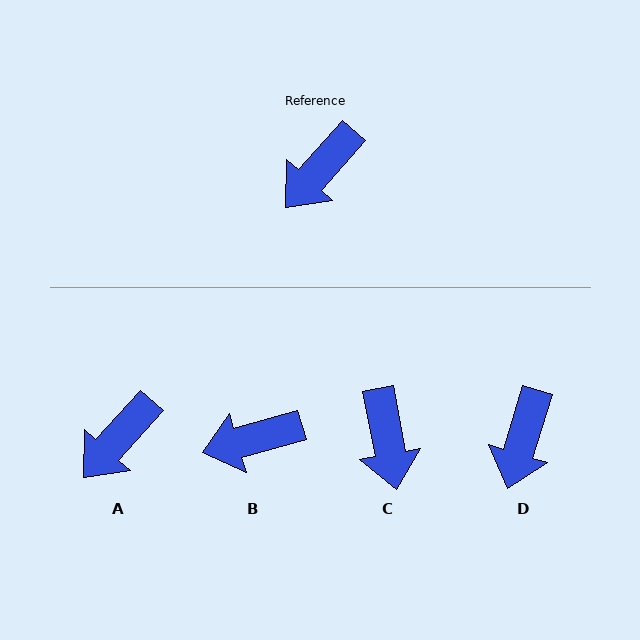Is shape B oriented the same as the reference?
No, it is off by about 32 degrees.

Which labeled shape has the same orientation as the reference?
A.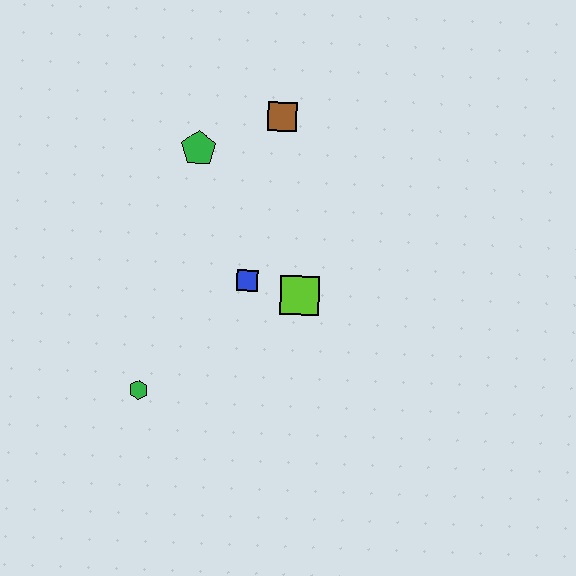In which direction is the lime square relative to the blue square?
The lime square is to the right of the blue square.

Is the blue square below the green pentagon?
Yes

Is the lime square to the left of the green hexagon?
No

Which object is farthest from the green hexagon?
The brown square is farthest from the green hexagon.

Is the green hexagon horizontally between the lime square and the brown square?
No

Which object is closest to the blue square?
The lime square is closest to the blue square.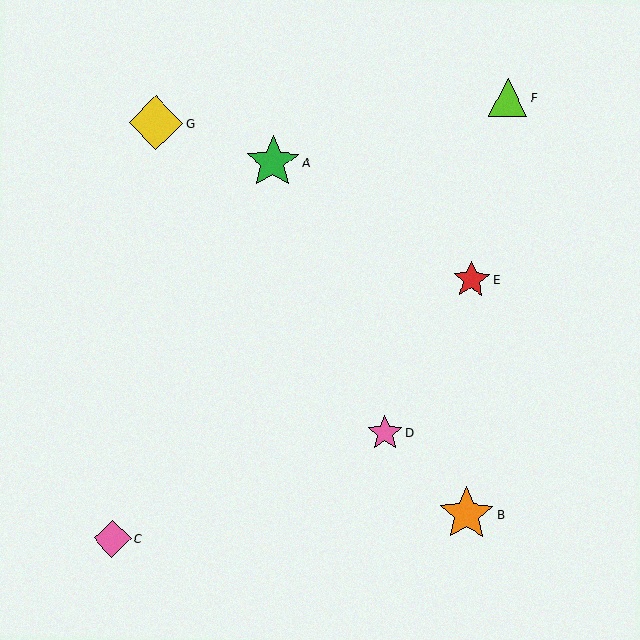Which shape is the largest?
The orange star (labeled B) is the largest.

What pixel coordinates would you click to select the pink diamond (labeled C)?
Click at (112, 539) to select the pink diamond C.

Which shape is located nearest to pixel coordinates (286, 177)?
The green star (labeled A) at (273, 162) is nearest to that location.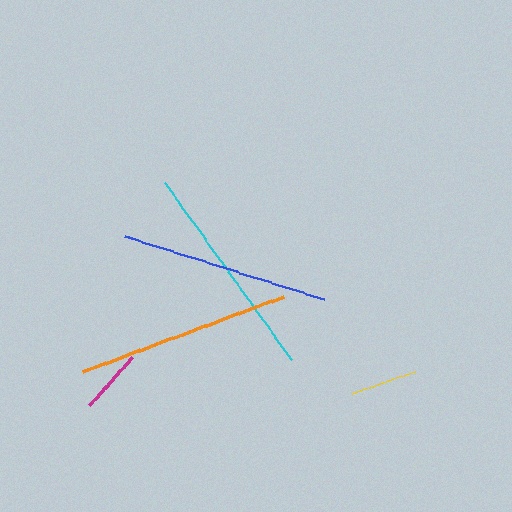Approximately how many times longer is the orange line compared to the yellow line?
The orange line is approximately 3.2 times the length of the yellow line.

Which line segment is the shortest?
The magenta line is the shortest at approximately 64 pixels.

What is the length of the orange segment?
The orange segment is approximately 214 pixels long.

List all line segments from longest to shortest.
From longest to shortest: cyan, orange, blue, yellow, magenta.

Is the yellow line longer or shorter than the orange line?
The orange line is longer than the yellow line.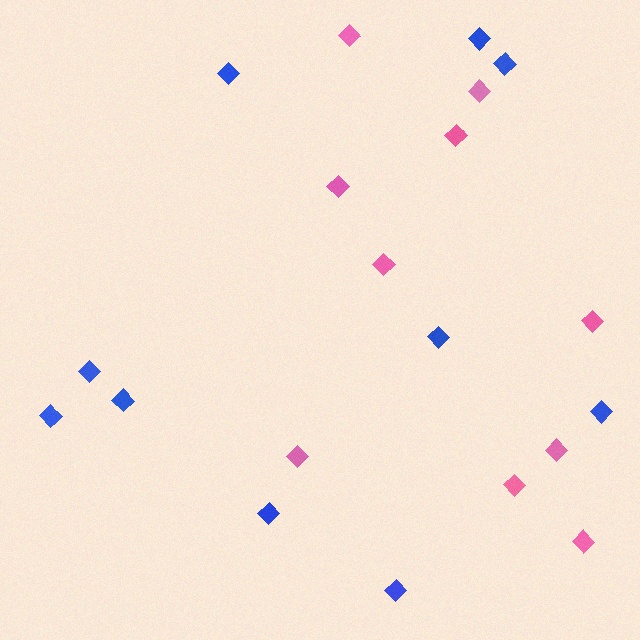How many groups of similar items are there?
There are 2 groups: one group of blue diamonds (10) and one group of pink diamonds (10).